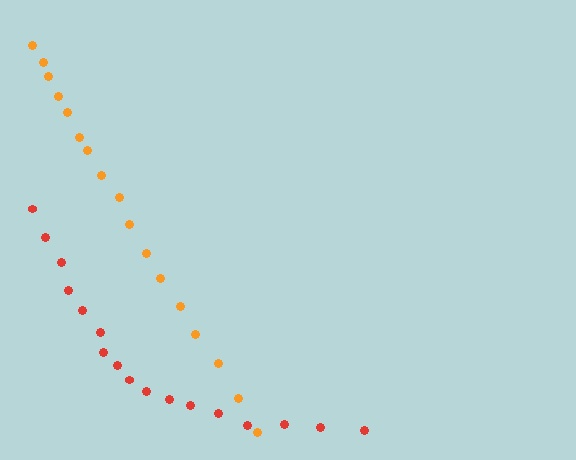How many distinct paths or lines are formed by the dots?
There are 2 distinct paths.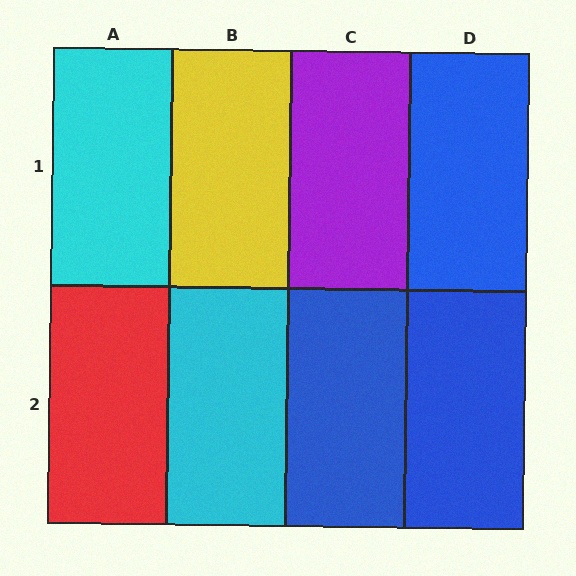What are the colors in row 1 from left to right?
Cyan, yellow, purple, blue.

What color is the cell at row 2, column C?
Blue.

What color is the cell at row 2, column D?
Blue.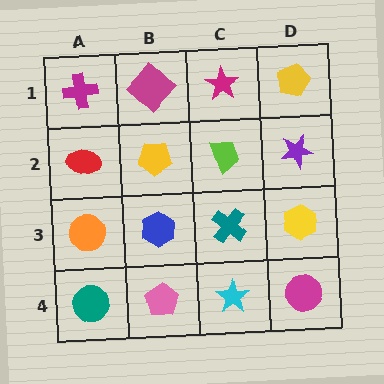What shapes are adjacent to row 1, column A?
A red ellipse (row 2, column A), a magenta diamond (row 1, column B).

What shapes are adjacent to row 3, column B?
A yellow pentagon (row 2, column B), a pink pentagon (row 4, column B), an orange circle (row 3, column A), a teal cross (row 3, column C).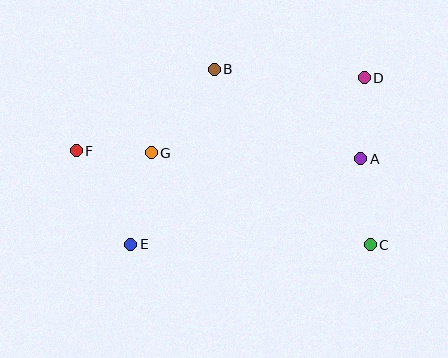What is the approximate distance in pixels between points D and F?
The distance between D and F is approximately 297 pixels.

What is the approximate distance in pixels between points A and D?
The distance between A and D is approximately 81 pixels.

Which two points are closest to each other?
Points F and G are closest to each other.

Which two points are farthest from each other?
Points C and F are farthest from each other.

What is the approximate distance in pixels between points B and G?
The distance between B and G is approximately 104 pixels.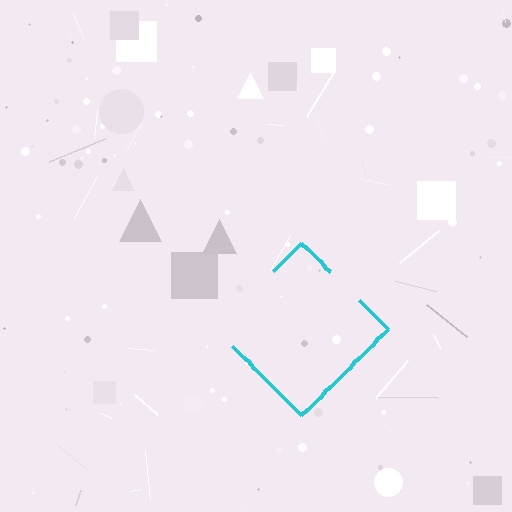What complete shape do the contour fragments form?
The contour fragments form a diamond.